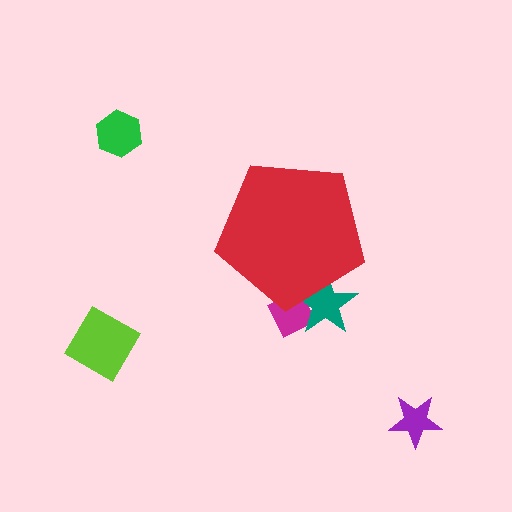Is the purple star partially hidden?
No, the purple star is fully visible.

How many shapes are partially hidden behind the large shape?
2 shapes are partially hidden.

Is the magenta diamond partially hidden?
Yes, the magenta diamond is partially hidden behind the red pentagon.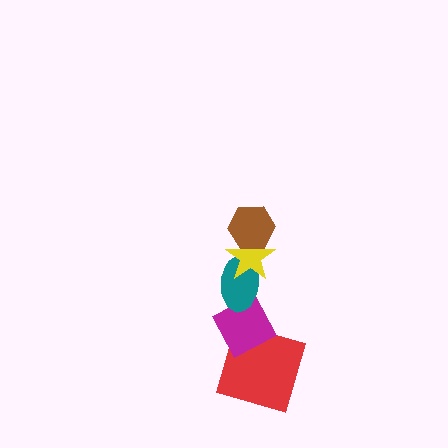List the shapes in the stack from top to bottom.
From top to bottom: the brown hexagon, the yellow star, the teal ellipse, the magenta diamond, the red square.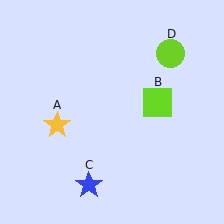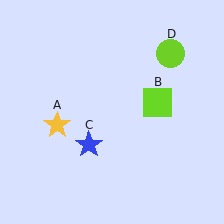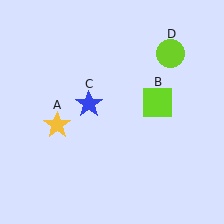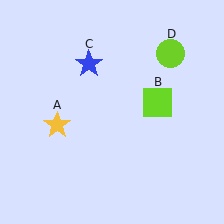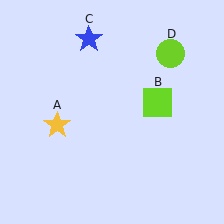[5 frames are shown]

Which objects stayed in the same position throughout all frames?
Yellow star (object A) and lime square (object B) and lime circle (object D) remained stationary.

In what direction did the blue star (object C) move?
The blue star (object C) moved up.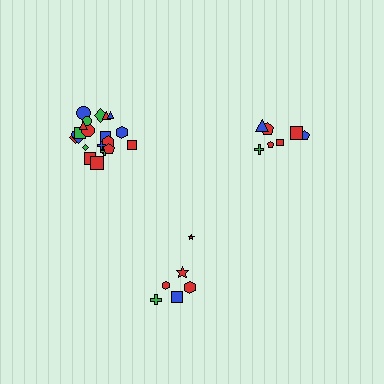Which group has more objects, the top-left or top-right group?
The top-left group.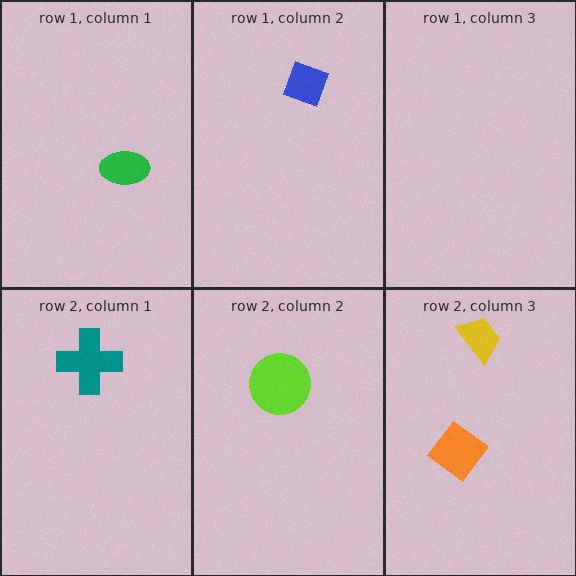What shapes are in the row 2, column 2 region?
The lime circle.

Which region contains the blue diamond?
The row 1, column 2 region.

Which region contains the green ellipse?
The row 1, column 1 region.